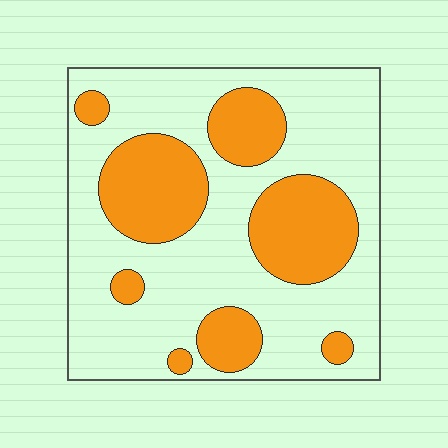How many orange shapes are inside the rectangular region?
8.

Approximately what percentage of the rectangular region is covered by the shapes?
Approximately 30%.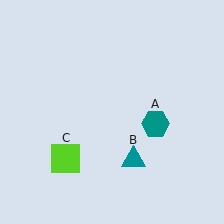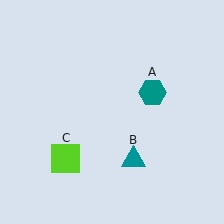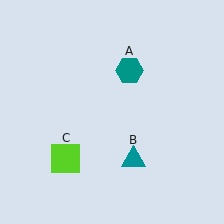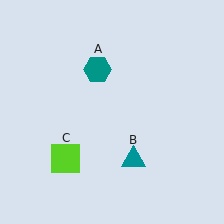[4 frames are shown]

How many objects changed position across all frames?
1 object changed position: teal hexagon (object A).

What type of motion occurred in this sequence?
The teal hexagon (object A) rotated counterclockwise around the center of the scene.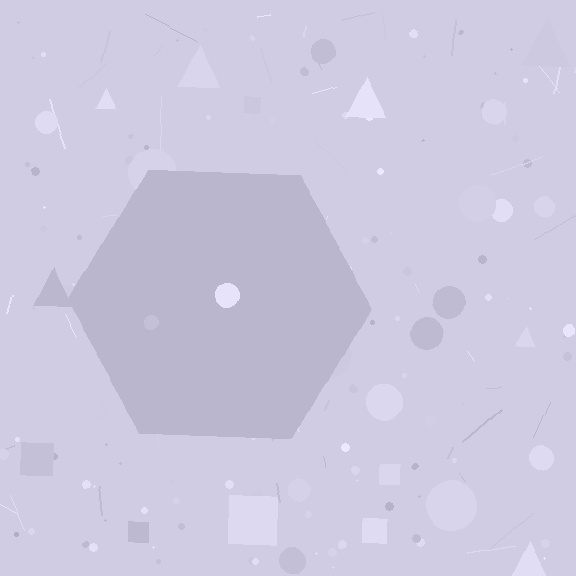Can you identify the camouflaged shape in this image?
The camouflaged shape is a hexagon.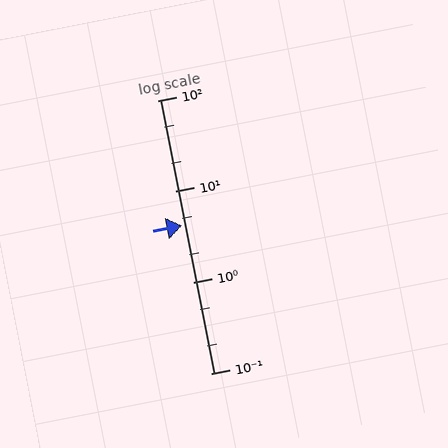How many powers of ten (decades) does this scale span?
The scale spans 3 decades, from 0.1 to 100.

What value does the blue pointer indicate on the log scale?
The pointer indicates approximately 4.2.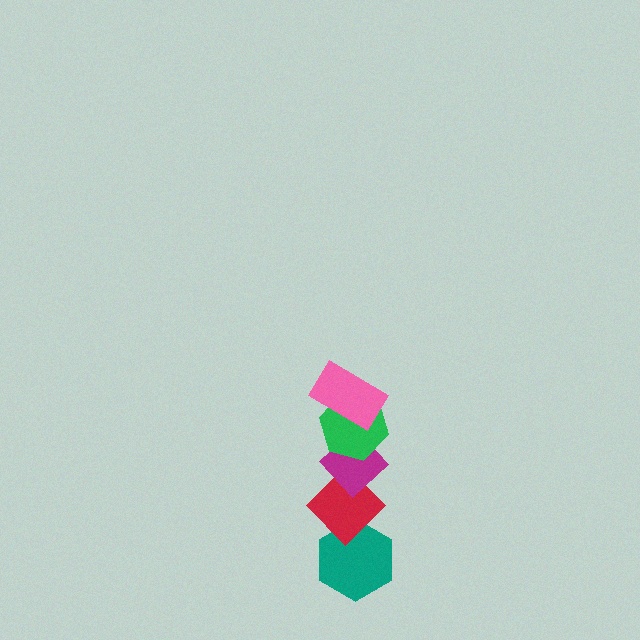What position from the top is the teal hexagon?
The teal hexagon is 5th from the top.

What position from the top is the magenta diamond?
The magenta diamond is 3rd from the top.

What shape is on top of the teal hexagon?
The red diamond is on top of the teal hexagon.